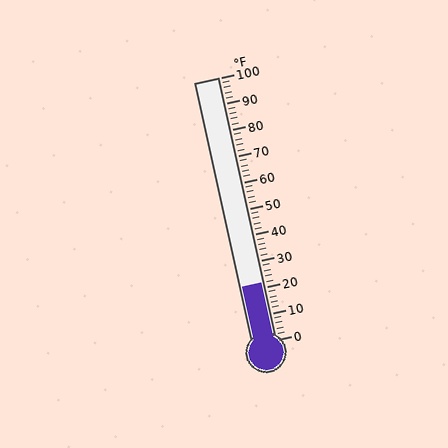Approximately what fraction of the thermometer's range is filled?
The thermometer is filled to approximately 20% of its range.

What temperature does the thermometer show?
The thermometer shows approximately 22°F.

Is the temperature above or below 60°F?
The temperature is below 60°F.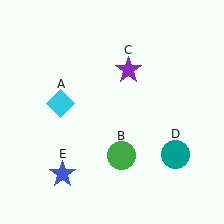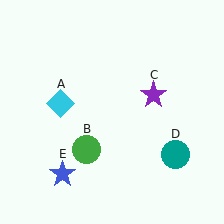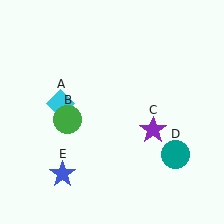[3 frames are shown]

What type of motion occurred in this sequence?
The green circle (object B), purple star (object C) rotated clockwise around the center of the scene.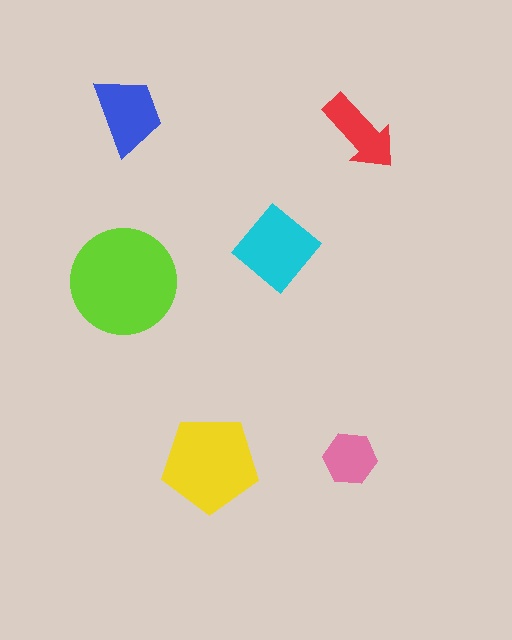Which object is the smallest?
The pink hexagon.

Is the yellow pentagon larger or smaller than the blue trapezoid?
Larger.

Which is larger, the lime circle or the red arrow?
The lime circle.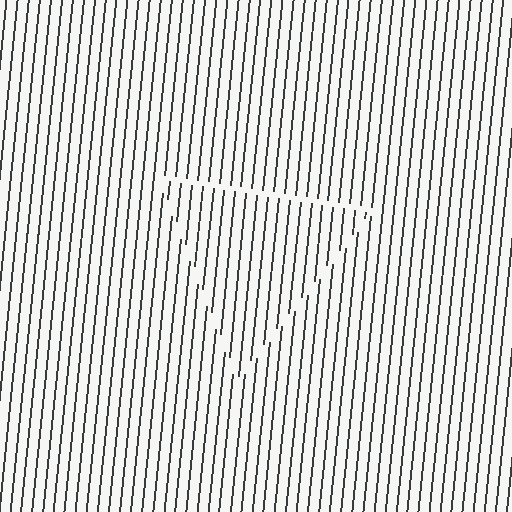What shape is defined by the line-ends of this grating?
An illusory triangle. The interior of the shape contains the same grating, shifted by half a period — the contour is defined by the phase discontinuity where line-ends from the inner and outer gratings abut.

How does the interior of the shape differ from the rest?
The interior of the shape contains the same grating, shifted by half a period — the contour is defined by the phase discontinuity where line-ends from the inner and outer gratings abut.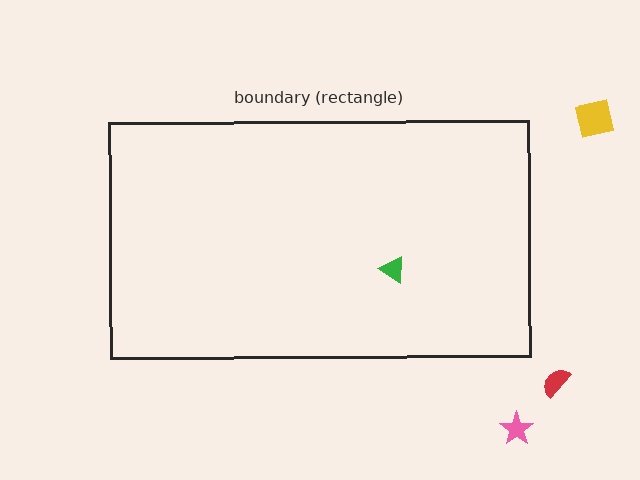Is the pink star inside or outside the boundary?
Outside.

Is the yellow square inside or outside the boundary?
Outside.